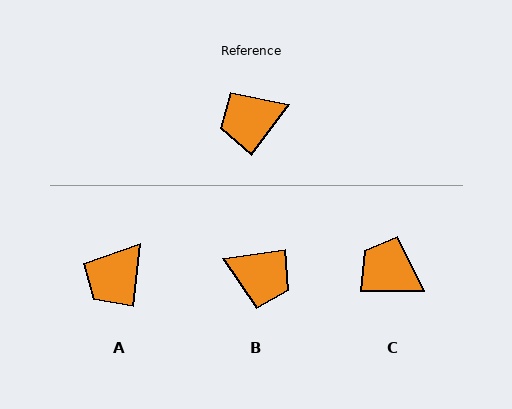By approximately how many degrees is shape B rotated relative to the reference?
Approximately 135 degrees counter-clockwise.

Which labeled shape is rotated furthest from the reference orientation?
B, about 135 degrees away.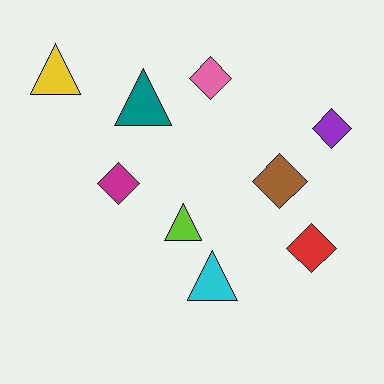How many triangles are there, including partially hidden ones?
There are 4 triangles.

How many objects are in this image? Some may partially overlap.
There are 9 objects.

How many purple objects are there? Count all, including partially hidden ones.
There is 1 purple object.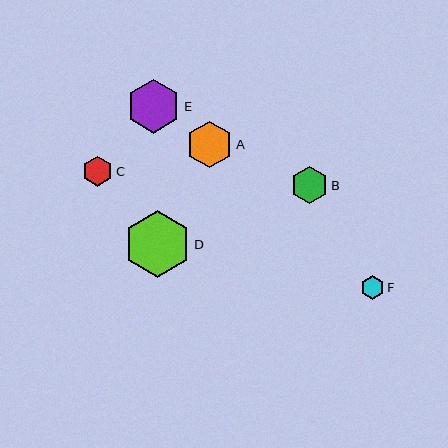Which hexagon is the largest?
Hexagon D is the largest with a size of approximately 67 pixels.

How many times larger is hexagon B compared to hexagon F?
Hexagon B is approximately 1.6 times the size of hexagon F.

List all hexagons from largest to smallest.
From largest to smallest: D, E, A, B, C, F.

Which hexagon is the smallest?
Hexagon F is the smallest with a size of approximately 24 pixels.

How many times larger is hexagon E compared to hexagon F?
Hexagon E is approximately 2.3 times the size of hexagon F.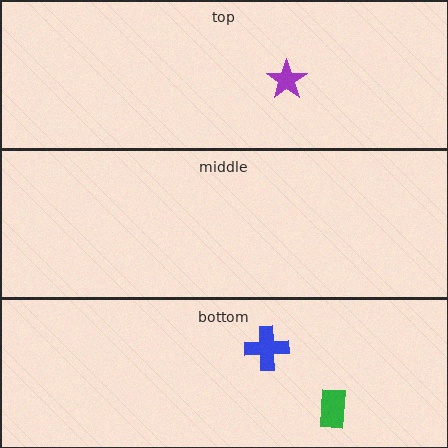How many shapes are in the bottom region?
2.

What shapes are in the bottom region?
The green rectangle, the blue cross.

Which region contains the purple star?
The top region.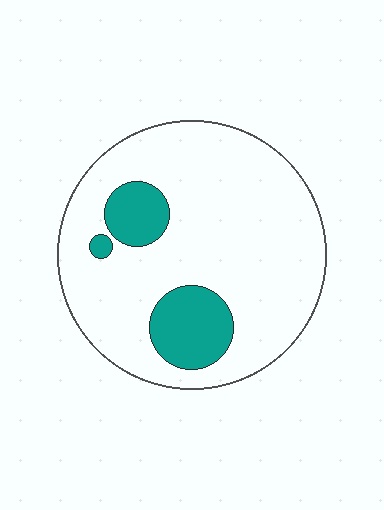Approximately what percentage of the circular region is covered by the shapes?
Approximately 15%.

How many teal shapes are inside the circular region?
3.